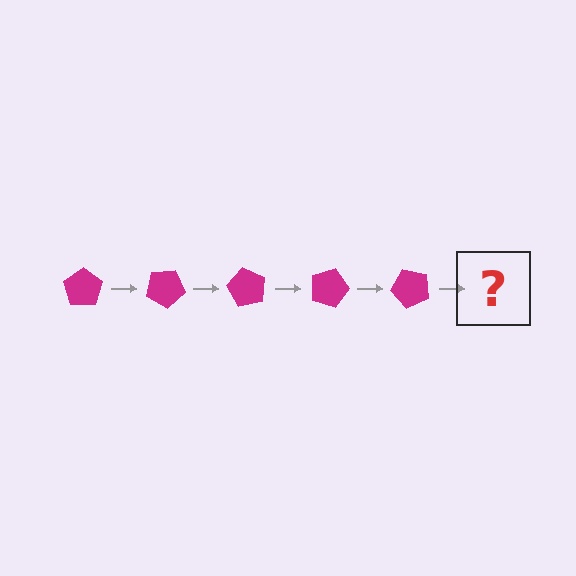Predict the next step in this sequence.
The next step is a magenta pentagon rotated 150 degrees.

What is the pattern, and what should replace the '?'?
The pattern is that the pentagon rotates 30 degrees each step. The '?' should be a magenta pentagon rotated 150 degrees.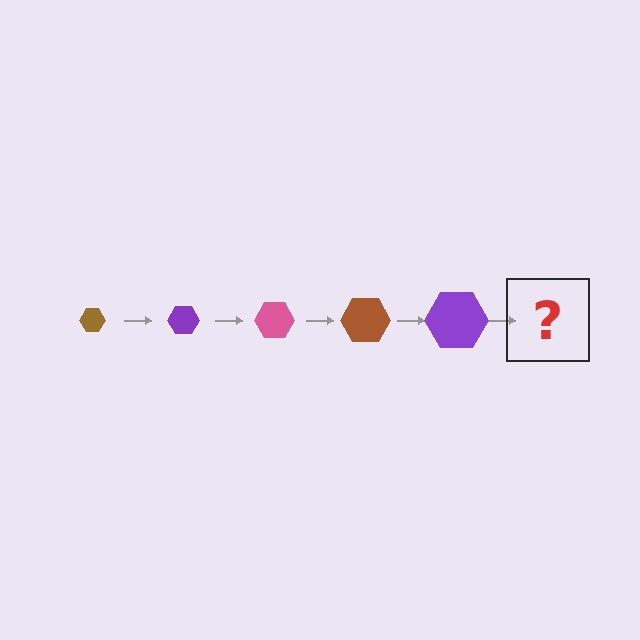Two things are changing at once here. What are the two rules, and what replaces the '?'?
The two rules are that the hexagon grows larger each step and the color cycles through brown, purple, and pink. The '?' should be a pink hexagon, larger than the previous one.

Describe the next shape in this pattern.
It should be a pink hexagon, larger than the previous one.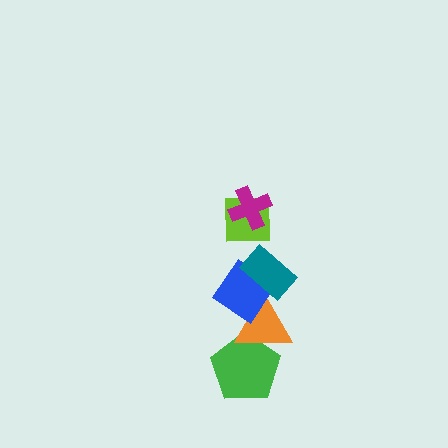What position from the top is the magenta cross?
The magenta cross is 1st from the top.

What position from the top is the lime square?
The lime square is 2nd from the top.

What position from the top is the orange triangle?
The orange triangle is 5th from the top.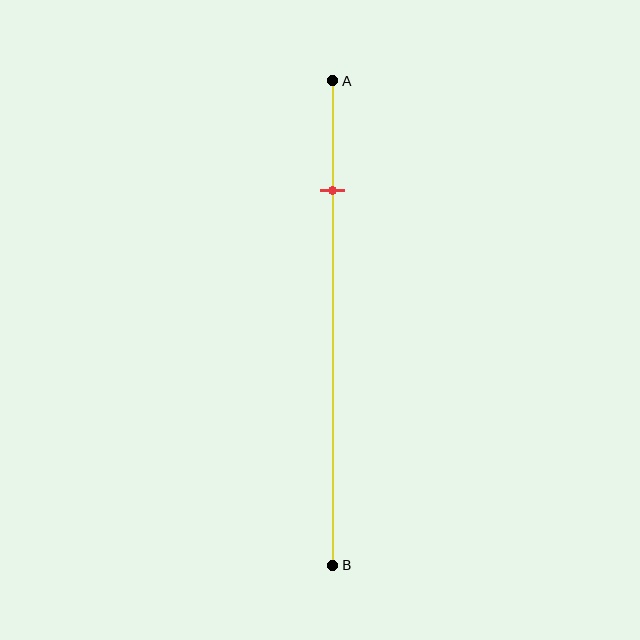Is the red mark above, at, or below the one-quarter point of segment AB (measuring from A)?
The red mark is approximately at the one-quarter point of segment AB.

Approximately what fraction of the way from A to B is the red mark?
The red mark is approximately 25% of the way from A to B.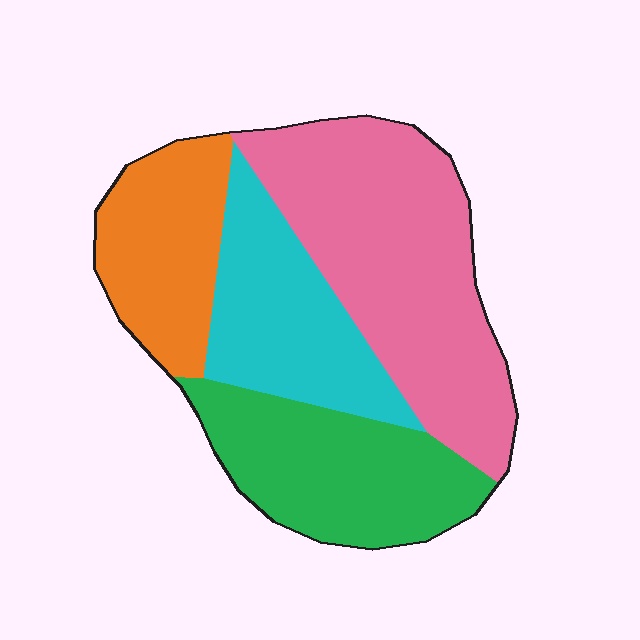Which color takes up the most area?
Pink, at roughly 40%.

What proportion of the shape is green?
Green takes up about one quarter (1/4) of the shape.